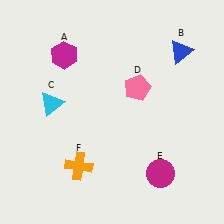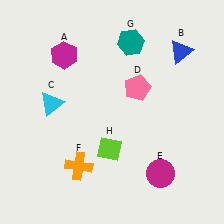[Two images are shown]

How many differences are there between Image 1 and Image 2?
There are 2 differences between the two images.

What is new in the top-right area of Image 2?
A teal hexagon (G) was added in the top-right area of Image 2.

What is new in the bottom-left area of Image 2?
A lime diamond (H) was added in the bottom-left area of Image 2.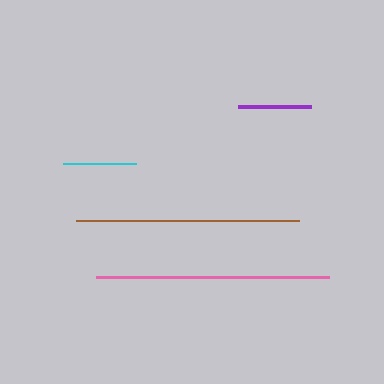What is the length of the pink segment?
The pink segment is approximately 234 pixels long.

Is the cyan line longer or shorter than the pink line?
The pink line is longer than the cyan line.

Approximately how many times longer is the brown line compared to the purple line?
The brown line is approximately 3.1 times the length of the purple line.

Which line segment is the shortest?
The cyan line is the shortest at approximately 73 pixels.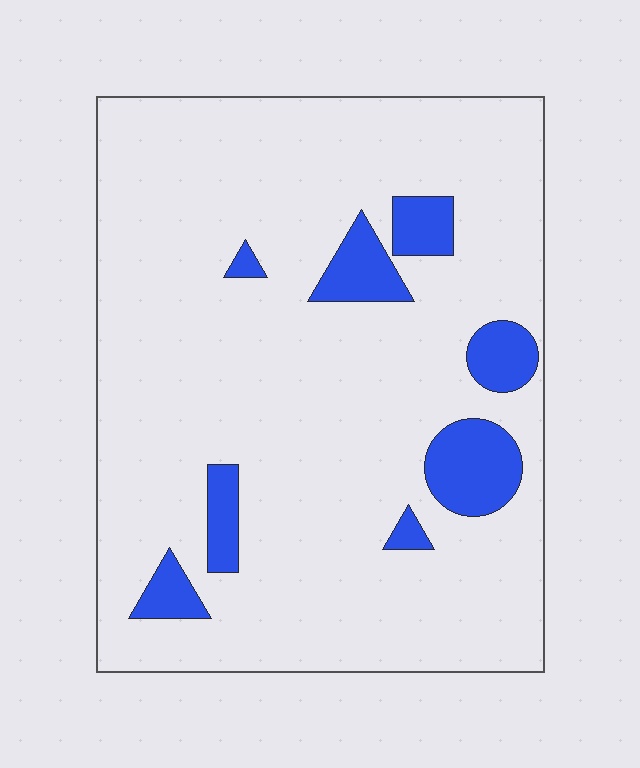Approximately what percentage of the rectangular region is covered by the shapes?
Approximately 10%.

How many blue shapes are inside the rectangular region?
8.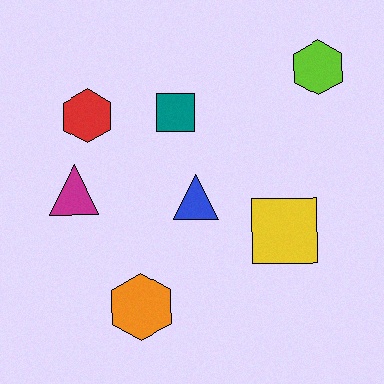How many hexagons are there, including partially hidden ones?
There are 3 hexagons.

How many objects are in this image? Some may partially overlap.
There are 7 objects.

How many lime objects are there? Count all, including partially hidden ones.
There is 1 lime object.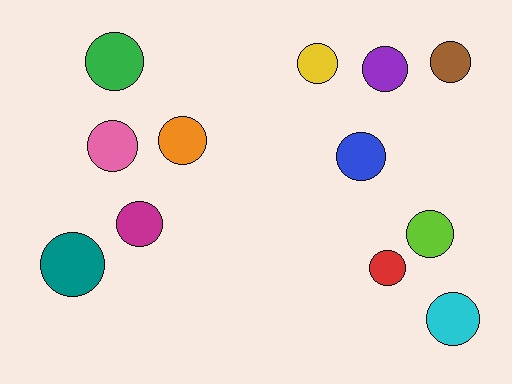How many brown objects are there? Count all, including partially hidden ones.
There is 1 brown object.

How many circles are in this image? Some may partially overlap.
There are 12 circles.